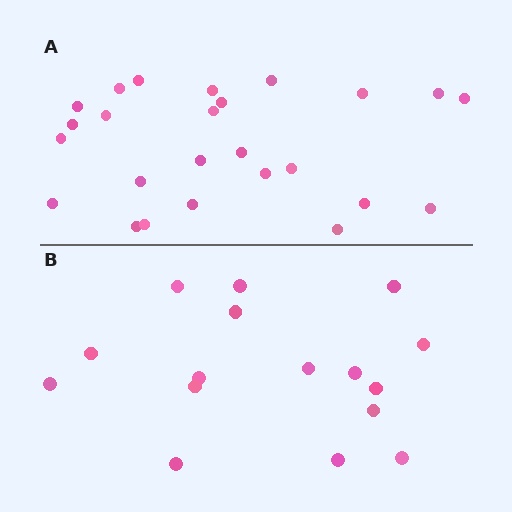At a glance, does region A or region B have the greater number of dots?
Region A (the top region) has more dots.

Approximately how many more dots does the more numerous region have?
Region A has roughly 8 or so more dots than region B.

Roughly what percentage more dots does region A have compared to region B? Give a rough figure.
About 55% more.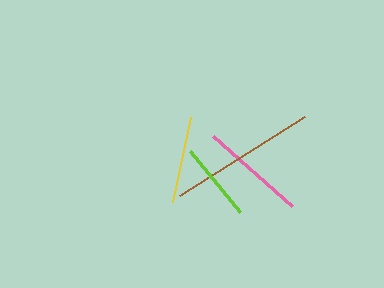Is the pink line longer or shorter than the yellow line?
The pink line is longer than the yellow line.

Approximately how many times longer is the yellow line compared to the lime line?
The yellow line is approximately 1.1 times the length of the lime line.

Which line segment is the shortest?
The lime line is the shortest at approximately 78 pixels.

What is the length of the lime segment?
The lime segment is approximately 78 pixels long.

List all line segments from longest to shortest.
From longest to shortest: brown, pink, yellow, lime.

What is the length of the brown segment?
The brown segment is approximately 147 pixels long.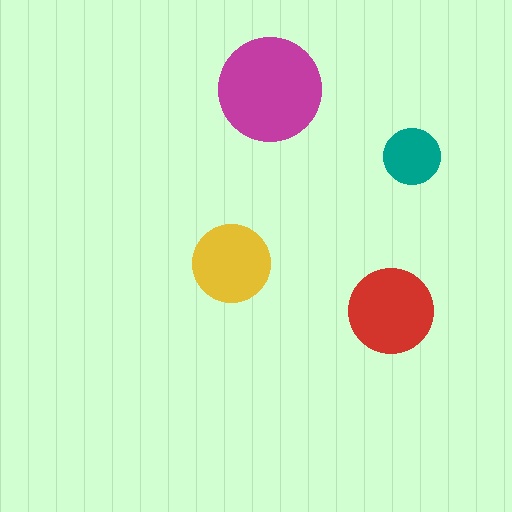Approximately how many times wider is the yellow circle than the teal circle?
About 1.5 times wider.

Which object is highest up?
The magenta circle is topmost.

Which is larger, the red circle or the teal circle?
The red one.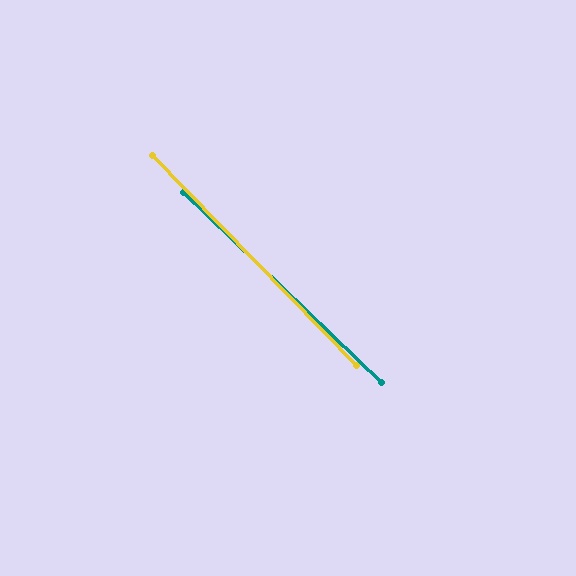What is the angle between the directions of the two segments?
Approximately 2 degrees.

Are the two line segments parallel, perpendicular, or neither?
Parallel — their directions differ by only 1.8°.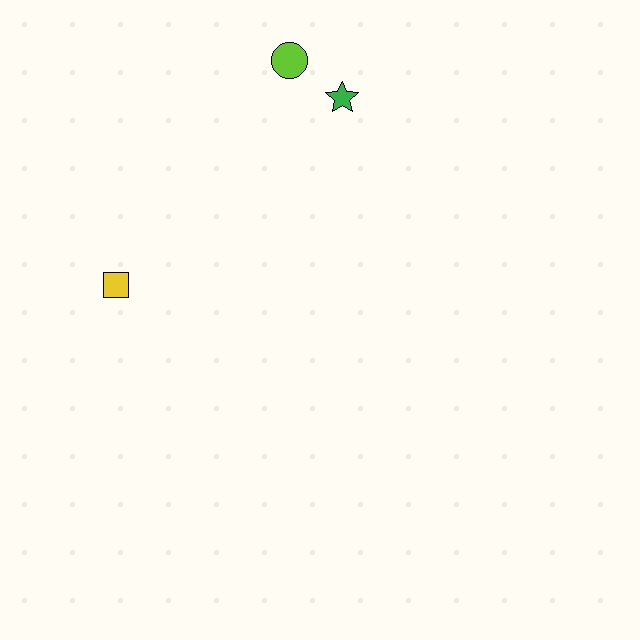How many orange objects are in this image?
There are no orange objects.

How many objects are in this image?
There are 3 objects.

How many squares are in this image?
There is 1 square.